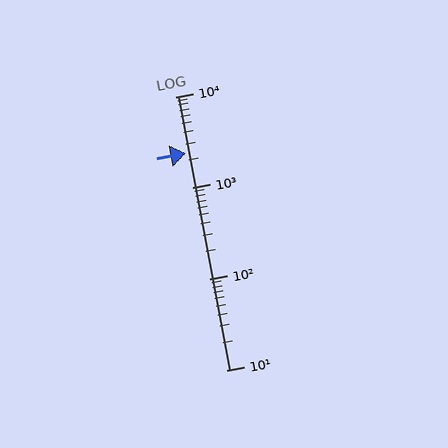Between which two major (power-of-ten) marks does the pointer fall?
The pointer is between 1000 and 10000.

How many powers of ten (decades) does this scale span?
The scale spans 3 decades, from 10 to 10000.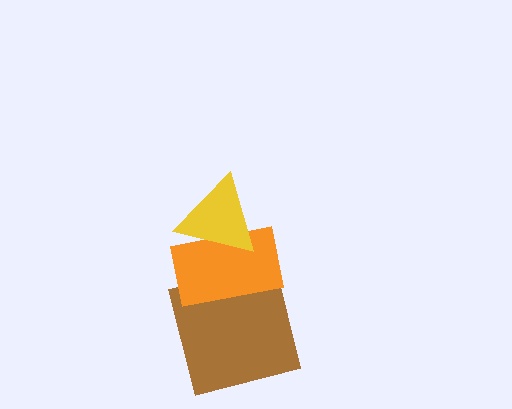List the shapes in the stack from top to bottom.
From top to bottom: the yellow triangle, the orange rectangle, the brown square.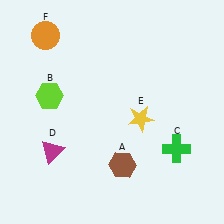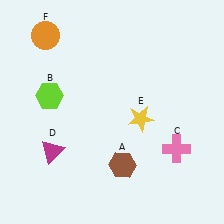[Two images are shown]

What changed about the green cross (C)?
In Image 1, C is green. In Image 2, it changed to pink.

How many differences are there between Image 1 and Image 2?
There is 1 difference between the two images.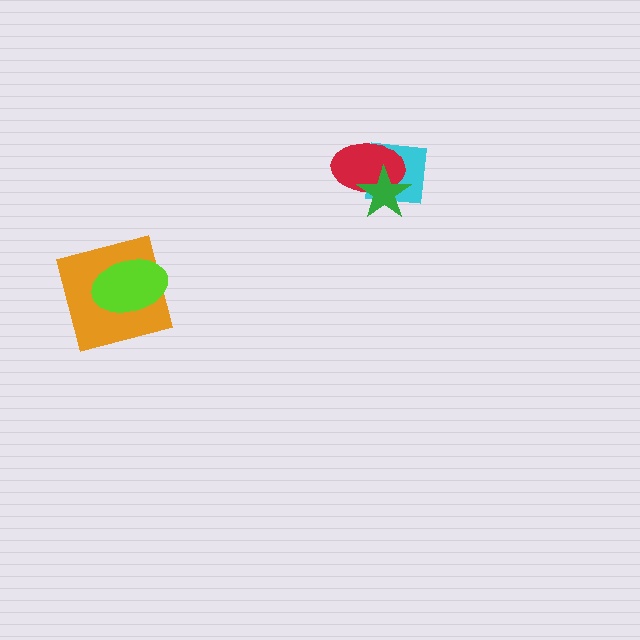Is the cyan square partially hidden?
Yes, it is partially covered by another shape.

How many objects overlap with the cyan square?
2 objects overlap with the cyan square.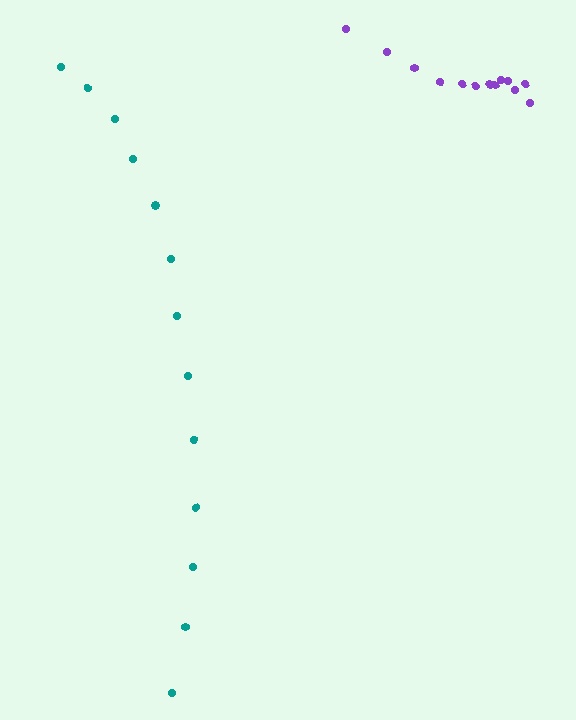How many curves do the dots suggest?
There are 2 distinct paths.